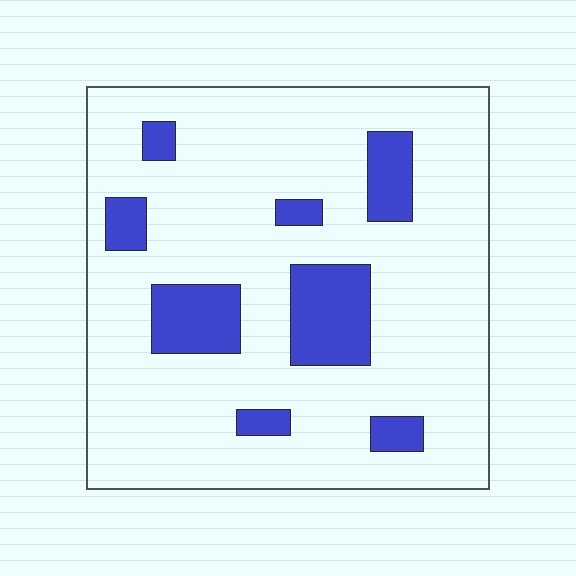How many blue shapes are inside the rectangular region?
8.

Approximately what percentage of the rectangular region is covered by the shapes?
Approximately 15%.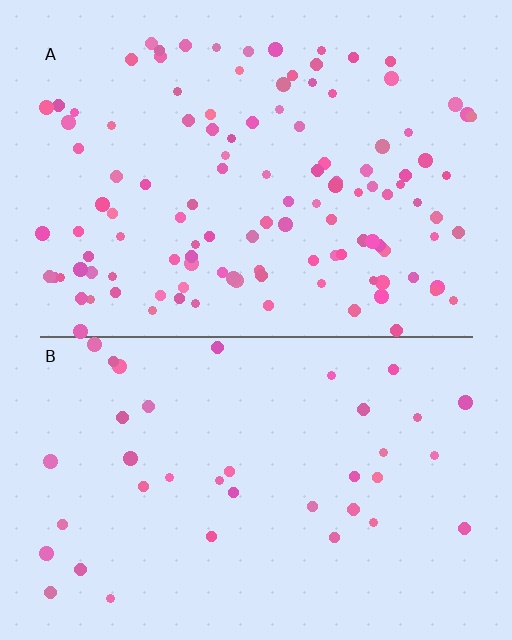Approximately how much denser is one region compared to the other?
Approximately 3.1× — region A over region B.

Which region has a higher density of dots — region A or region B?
A (the top).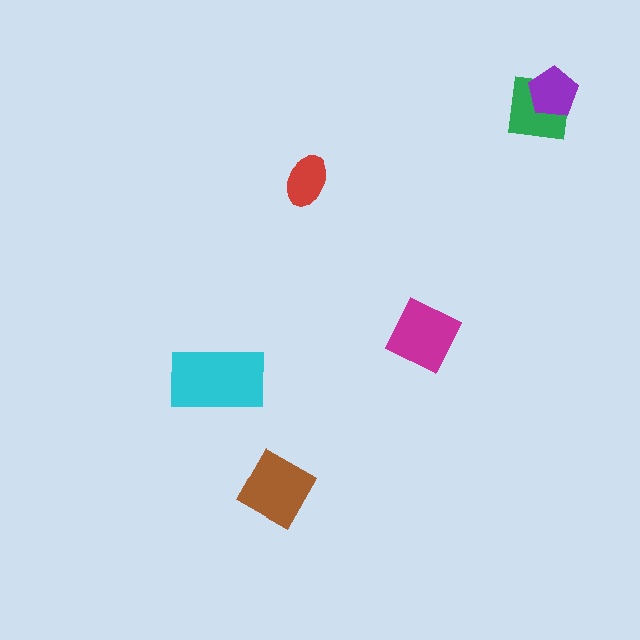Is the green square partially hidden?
Yes, it is partially covered by another shape.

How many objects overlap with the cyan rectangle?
0 objects overlap with the cyan rectangle.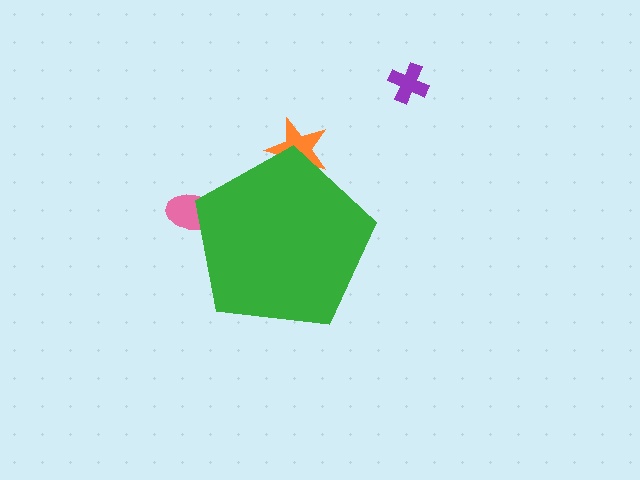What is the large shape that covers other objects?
A green pentagon.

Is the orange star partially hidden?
Yes, the orange star is partially hidden behind the green pentagon.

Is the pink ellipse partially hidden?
Yes, the pink ellipse is partially hidden behind the green pentagon.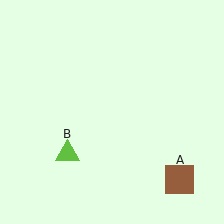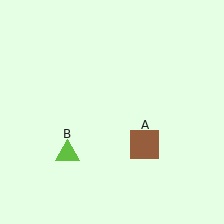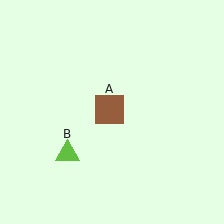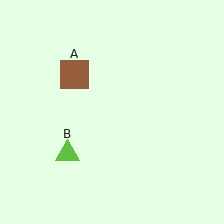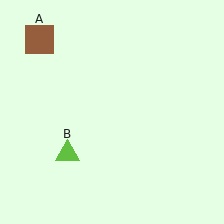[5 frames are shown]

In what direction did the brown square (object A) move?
The brown square (object A) moved up and to the left.